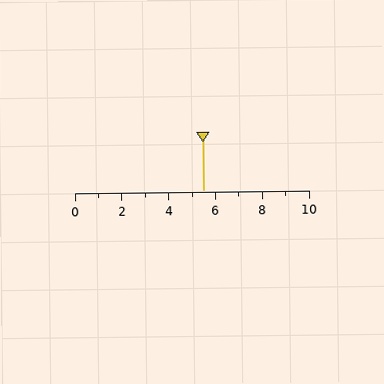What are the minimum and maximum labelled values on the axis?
The axis runs from 0 to 10.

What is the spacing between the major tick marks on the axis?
The major ticks are spaced 2 apart.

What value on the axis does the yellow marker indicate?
The marker indicates approximately 5.5.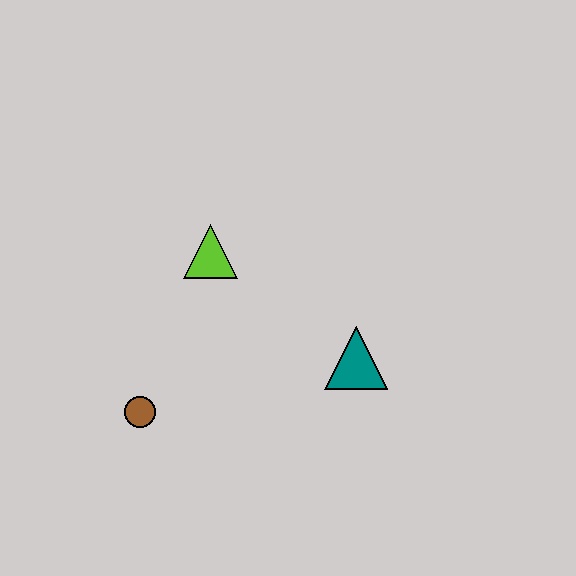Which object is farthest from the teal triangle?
The brown circle is farthest from the teal triangle.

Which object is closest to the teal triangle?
The lime triangle is closest to the teal triangle.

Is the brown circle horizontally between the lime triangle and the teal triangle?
No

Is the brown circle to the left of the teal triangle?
Yes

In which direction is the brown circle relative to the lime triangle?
The brown circle is below the lime triangle.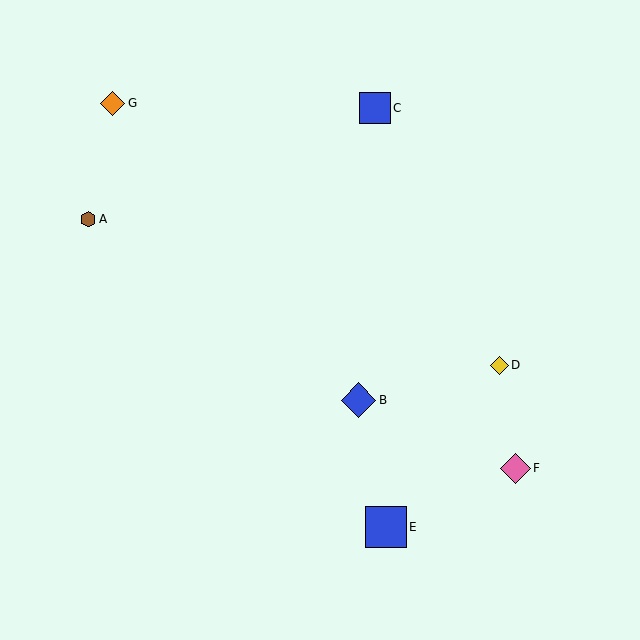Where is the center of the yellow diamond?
The center of the yellow diamond is at (499, 365).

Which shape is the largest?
The blue square (labeled E) is the largest.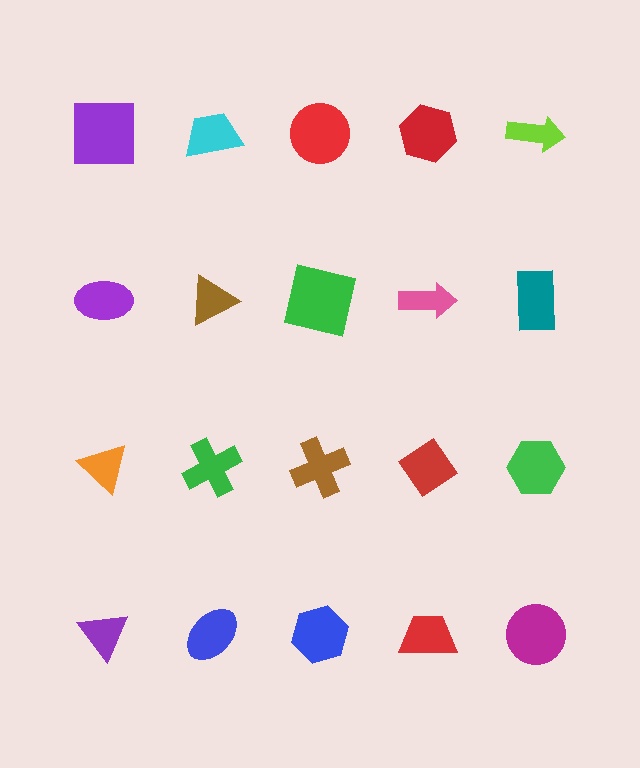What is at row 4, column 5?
A magenta circle.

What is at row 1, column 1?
A purple square.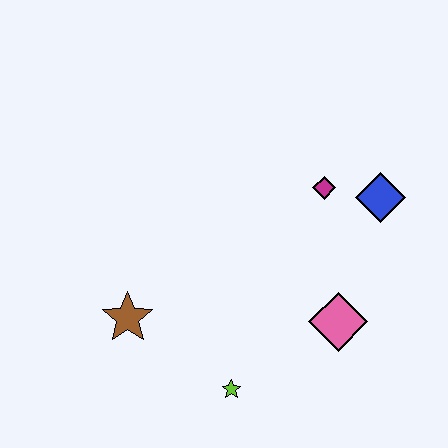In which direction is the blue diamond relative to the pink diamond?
The blue diamond is above the pink diamond.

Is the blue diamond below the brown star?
No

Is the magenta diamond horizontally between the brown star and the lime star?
No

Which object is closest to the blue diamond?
The magenta diamond is closest to the blue diamond.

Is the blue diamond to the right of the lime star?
Yes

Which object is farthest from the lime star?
The blue diamond is farthest from the lime star.